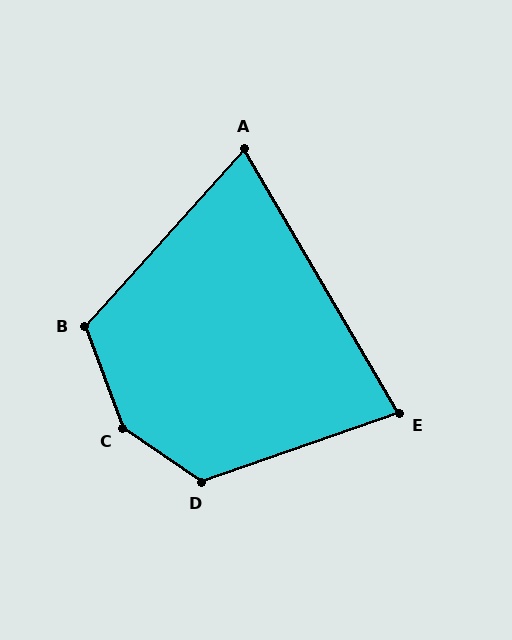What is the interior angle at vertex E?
Approximately 79 degrees (acute).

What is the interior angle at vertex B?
Approximately 117 degrees (obtuse).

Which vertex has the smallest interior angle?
A, at approximately 72 degrees.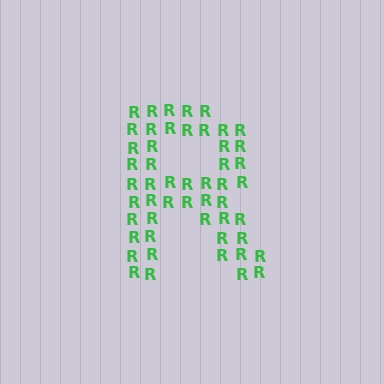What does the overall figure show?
The overall figure shows the letter R.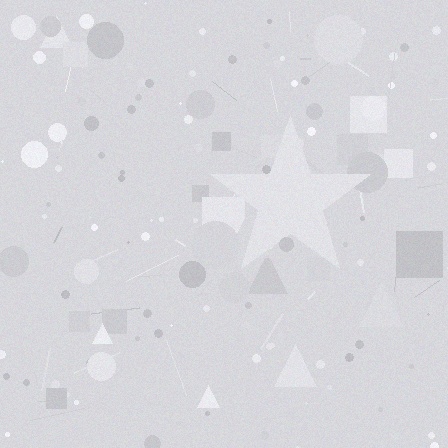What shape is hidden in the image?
A star is hidden in the image.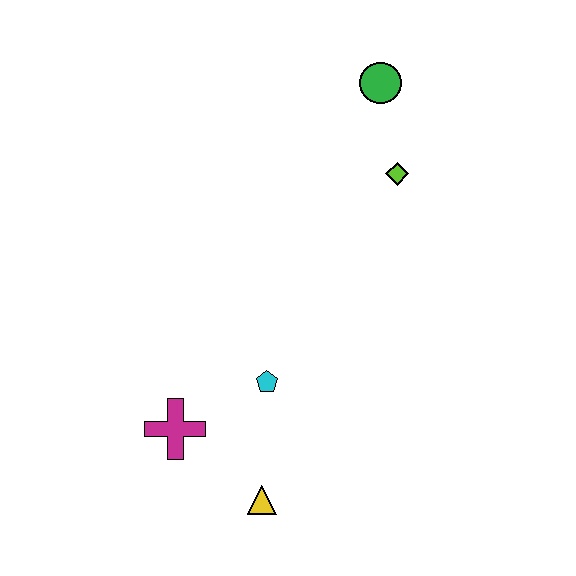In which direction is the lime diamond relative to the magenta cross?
The lime diamond is above the magenta cross.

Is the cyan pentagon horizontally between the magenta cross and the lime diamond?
Yes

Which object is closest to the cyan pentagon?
The magenta cross is closest to the cyan pentagon.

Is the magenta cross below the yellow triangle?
No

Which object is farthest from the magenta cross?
The green circle is farthest from the magenta cross.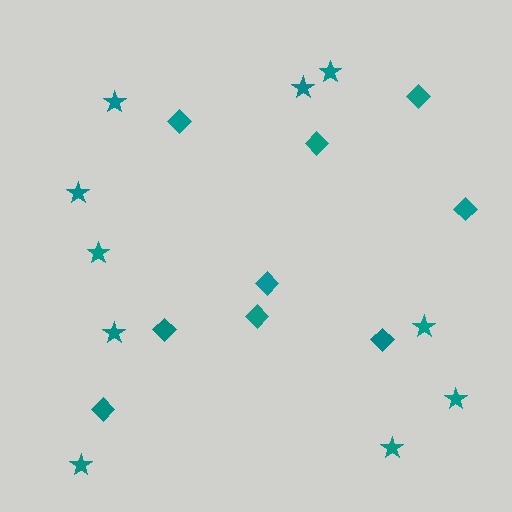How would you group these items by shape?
There are 2 groups: one group of stars (10) and one group of diamonds (9).